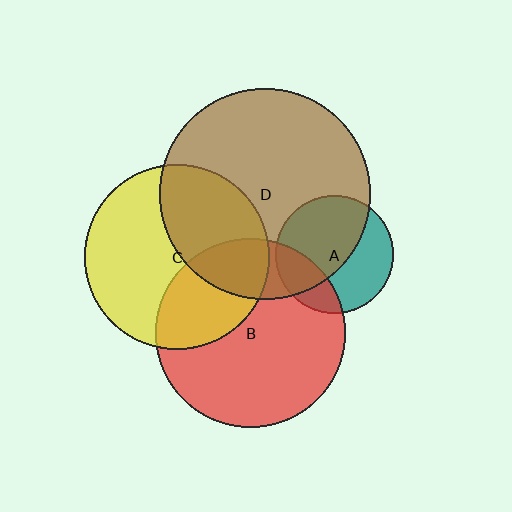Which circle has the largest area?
Circle D (brown).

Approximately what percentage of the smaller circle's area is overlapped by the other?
Approximately 35%.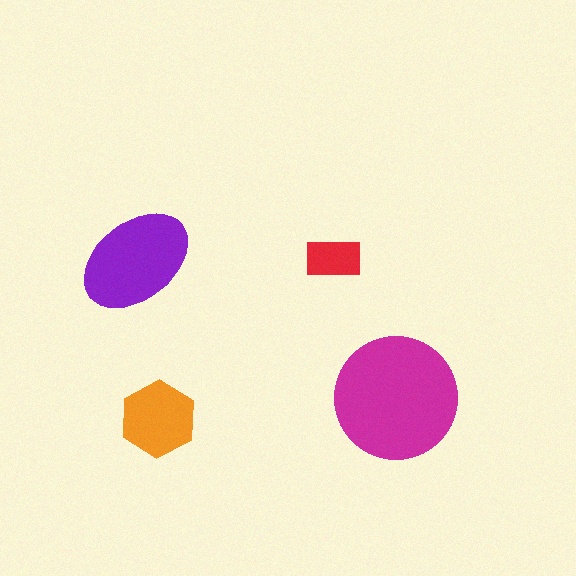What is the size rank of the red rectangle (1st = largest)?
4th.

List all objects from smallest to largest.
The red rectangle, the orange hexagon, the purple ellipse, the magenta circle.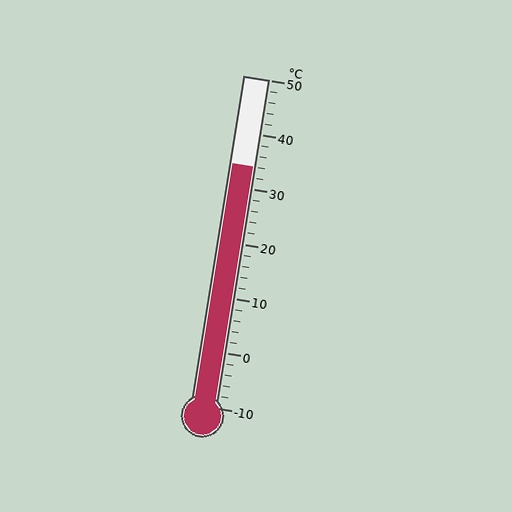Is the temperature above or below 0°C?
The temperature is above 0°C.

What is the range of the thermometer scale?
The thermometer scale ranges from -10°C to 50°C.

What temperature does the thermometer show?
The thermometer shows approximately 34°C.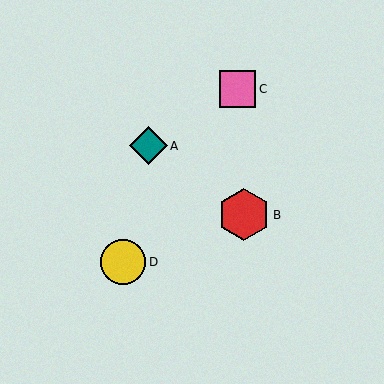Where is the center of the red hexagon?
The center of the red hexagon is at (244, 215).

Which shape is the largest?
The red hexagon (labeled B) is the largest.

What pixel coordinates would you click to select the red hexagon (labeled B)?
Click at (244, 215) to select the red hexagon B.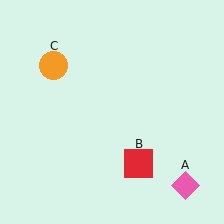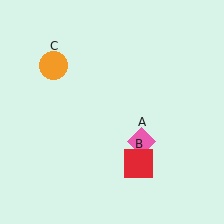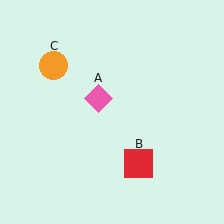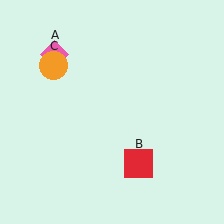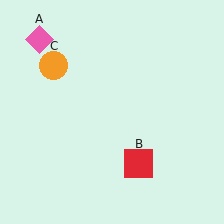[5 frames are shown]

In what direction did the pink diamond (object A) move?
The pink diamond (object A) moved up and to the left.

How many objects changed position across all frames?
1 object changed position: pink diamond (object A).